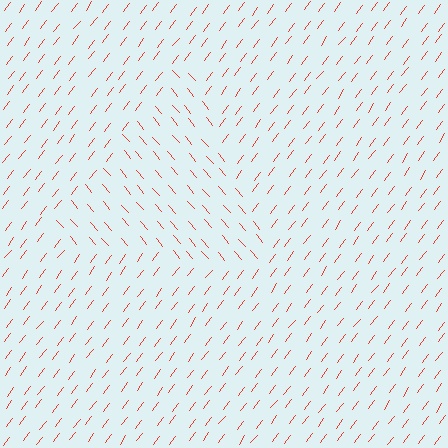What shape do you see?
I see a triangle.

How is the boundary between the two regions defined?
The boundary is defined purely by a change in line orientation (approximately 77 degrees difference). All lines are the same color and thickness.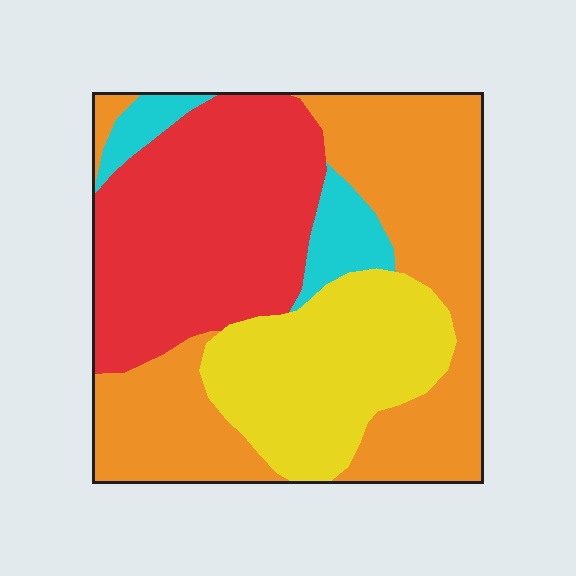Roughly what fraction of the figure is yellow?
Yellow covers roughly 20% of the figure.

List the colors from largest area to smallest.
From largest to smallest: orange, red, yellow, cyan.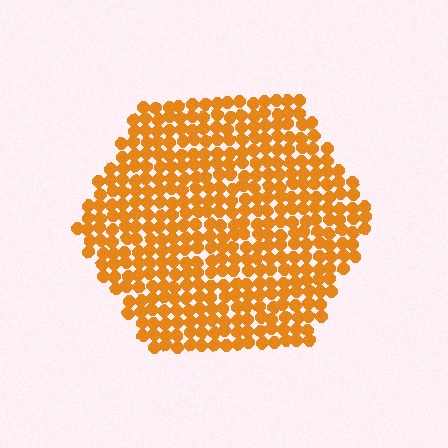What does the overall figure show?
The overall figure shows a hexagon.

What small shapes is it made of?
It is made of small circles.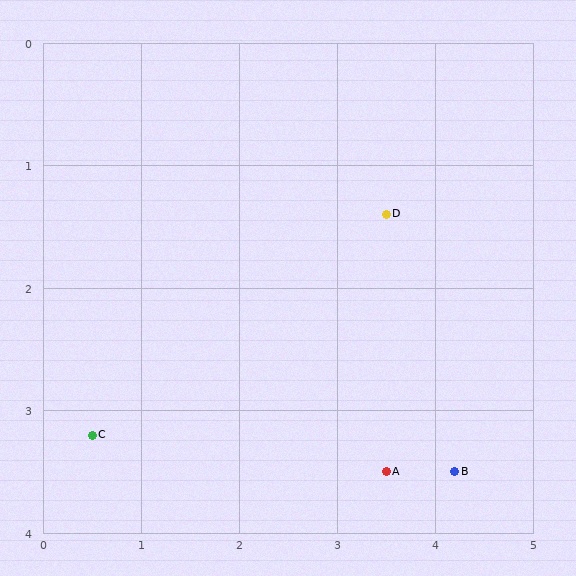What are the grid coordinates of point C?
Point C is at approximately (0.5, 3.2).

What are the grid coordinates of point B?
Point B is at approximately (4.2, 3.5).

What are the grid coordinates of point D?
Point D is at approximately (3.5, 1.4).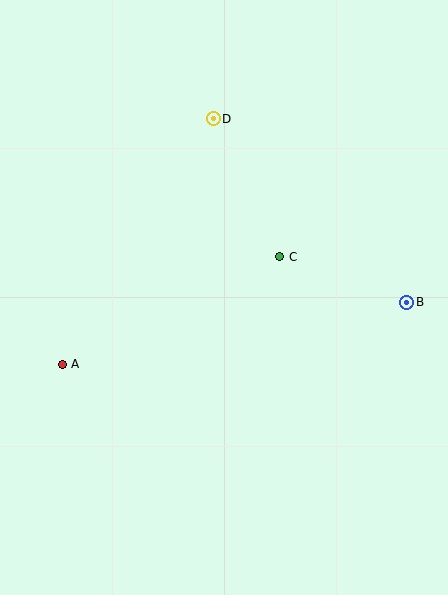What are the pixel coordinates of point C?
Point C is at (280, 257).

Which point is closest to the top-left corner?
Point D is closest to the top-left corner.